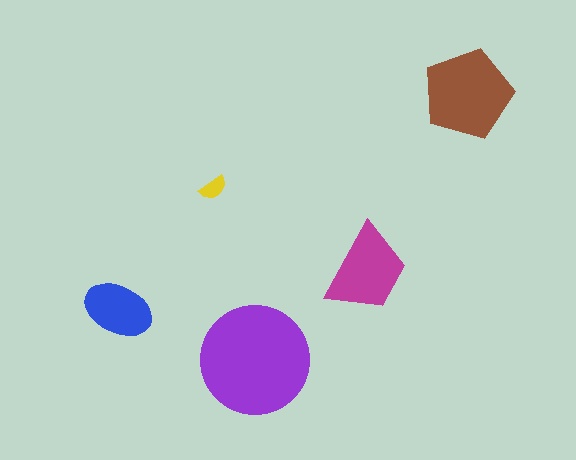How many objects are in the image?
There are 5 objects in the image.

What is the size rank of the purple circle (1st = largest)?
1st.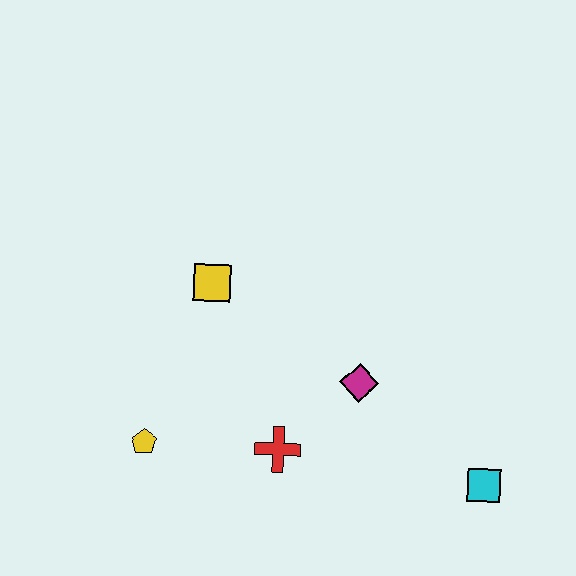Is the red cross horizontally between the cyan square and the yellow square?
Yes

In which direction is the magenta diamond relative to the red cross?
The magenta diamond is to the right of the red cross.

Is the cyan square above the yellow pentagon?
No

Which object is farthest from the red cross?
The cyan square is farthest from the red cross.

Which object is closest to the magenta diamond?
The red cross is closest to the magenta diamond.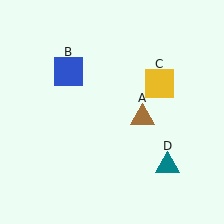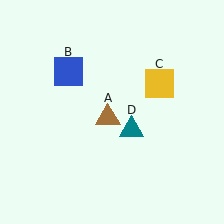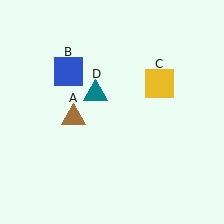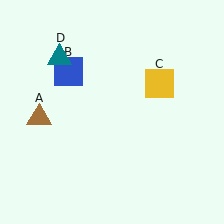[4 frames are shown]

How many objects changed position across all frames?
2 objects changed position: brown triangle (object A), teal triangle (object D).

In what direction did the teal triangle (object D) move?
The teal triangle (object D) moved up and to the left.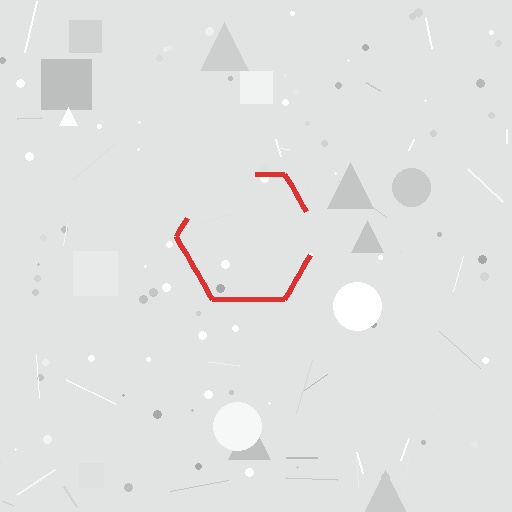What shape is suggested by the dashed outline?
The dashed outline suggests a hexagon.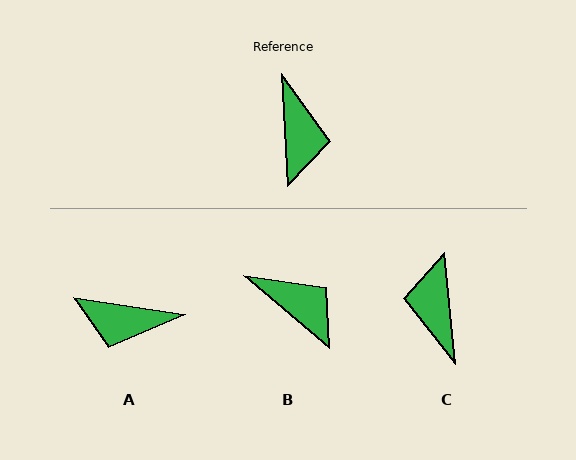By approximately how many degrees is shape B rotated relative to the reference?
Approximately 46 degrees counter-clockwise.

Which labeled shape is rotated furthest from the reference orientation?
C, about 178 degrees away.